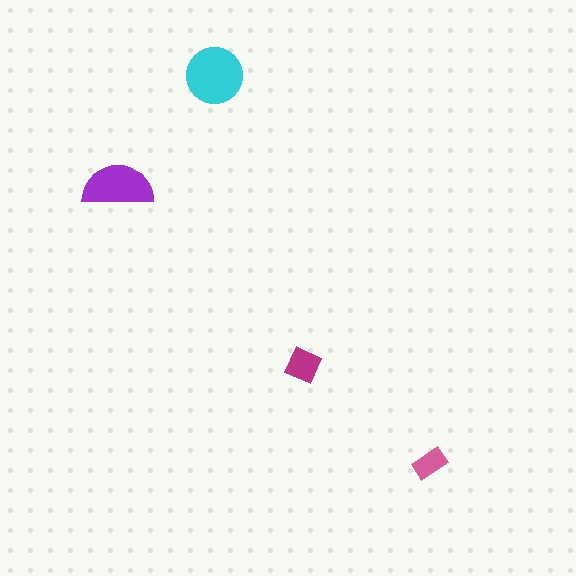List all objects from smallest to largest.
The pink rectangle, the magenta diamond, the purple semicircle, the cyan circle.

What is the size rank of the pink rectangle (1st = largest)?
4th.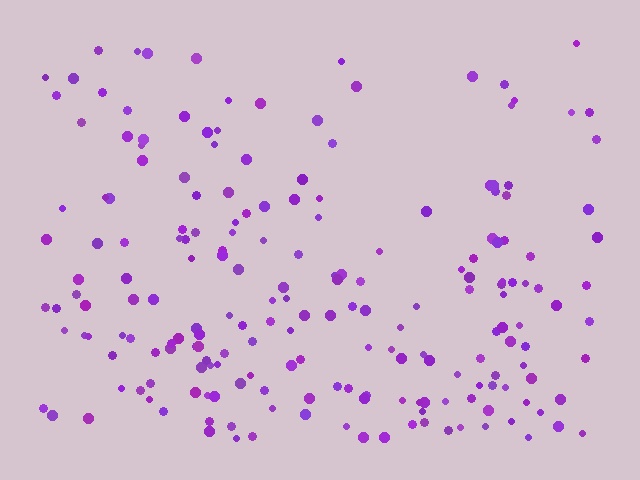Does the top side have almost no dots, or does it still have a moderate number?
Still a moderate number, just noticeably fewer than the bottom.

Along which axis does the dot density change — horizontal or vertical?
Vertical.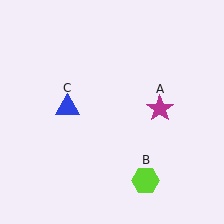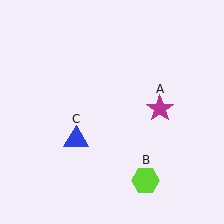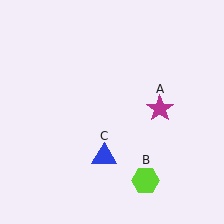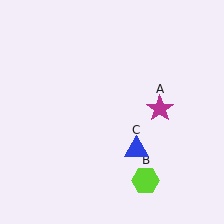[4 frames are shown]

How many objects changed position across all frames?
1 object changed position: blue triangle (object C).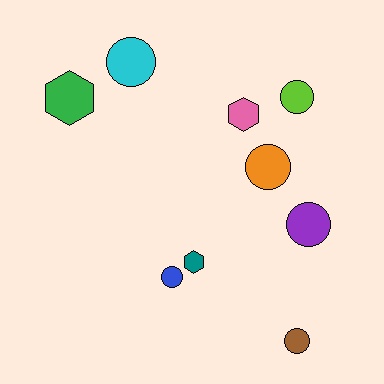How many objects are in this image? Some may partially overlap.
There are 9 objects.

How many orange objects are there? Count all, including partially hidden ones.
There is 1 orange object.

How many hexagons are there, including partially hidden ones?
There are 3 hexagons.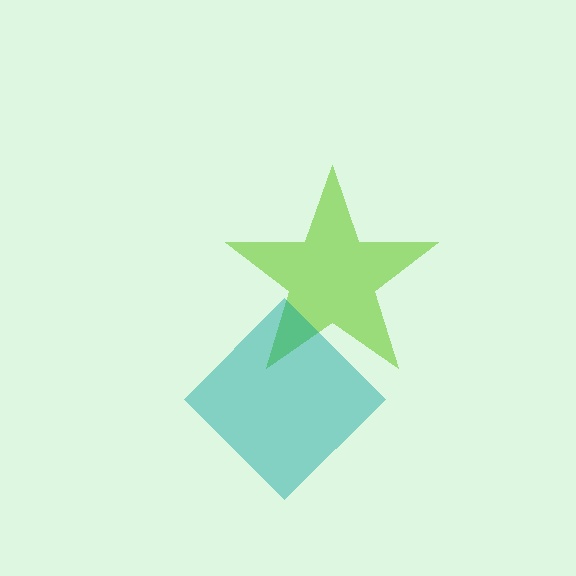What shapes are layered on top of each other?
The layered shapes are: a lime star, a teal diamond.